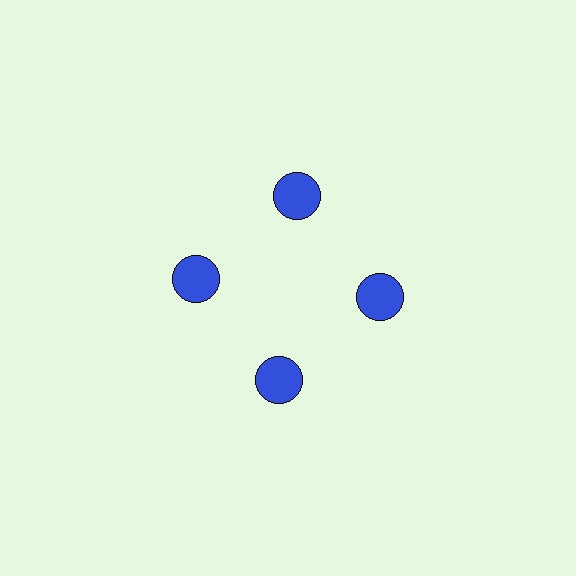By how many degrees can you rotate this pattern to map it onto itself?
The pattern maps onto itself every 90 degrees of rotation.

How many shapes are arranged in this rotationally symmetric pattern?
There are 4 shapes, arranged in 4 groups of 1.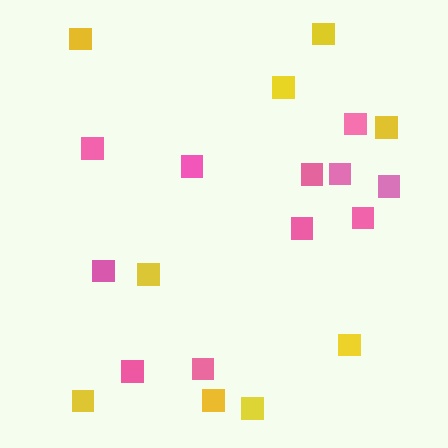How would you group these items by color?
There are 2 groups: one group of yellow squares (9) and one group of pink squares (11).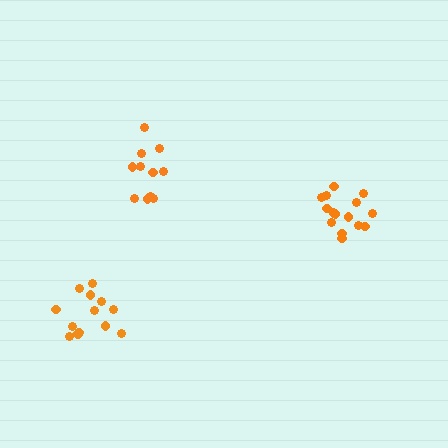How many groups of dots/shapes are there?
There are 3 groups.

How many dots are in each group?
Group 1: 15 dots, Group 2: 11 dots, Group 3: 13 dots (39 total).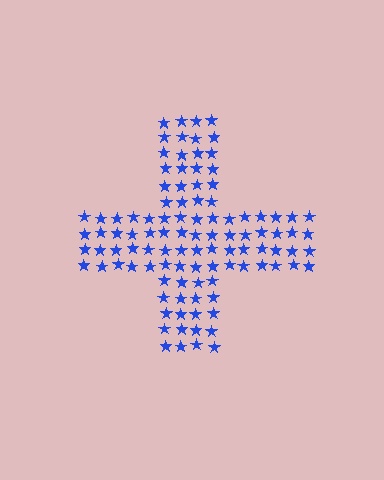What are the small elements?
The small elements are stars.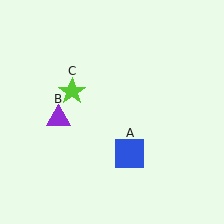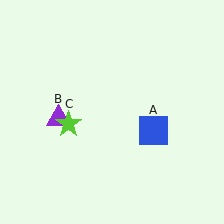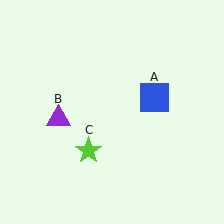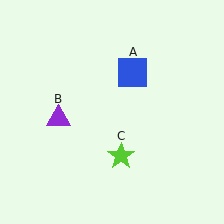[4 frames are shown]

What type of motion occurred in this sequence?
The blue square (object A), lime star (object C) rotated counterclockwise around the center of the scene.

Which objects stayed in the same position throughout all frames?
Purple triangle (object B) remained stationary.